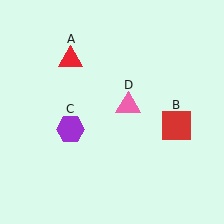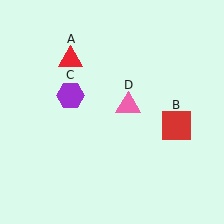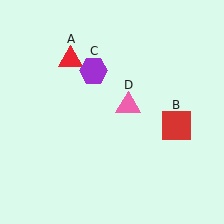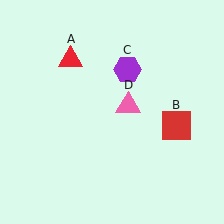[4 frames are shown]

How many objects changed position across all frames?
1 object changed position: purple hexagon (object C).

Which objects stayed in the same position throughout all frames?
Red triangle (object A) and red square (object B) and pink triangle (object D) remained stationary.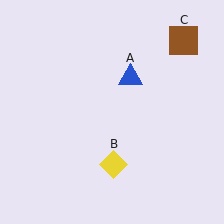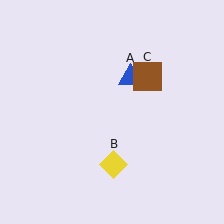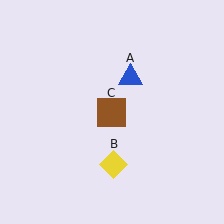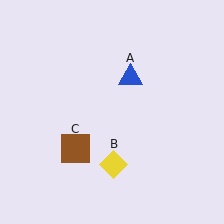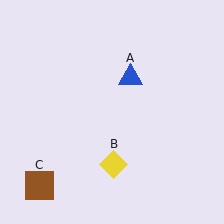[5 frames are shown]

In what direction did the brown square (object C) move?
The brown square (object C) moved down and to the left.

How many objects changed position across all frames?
1 object changed position: brown square (object C).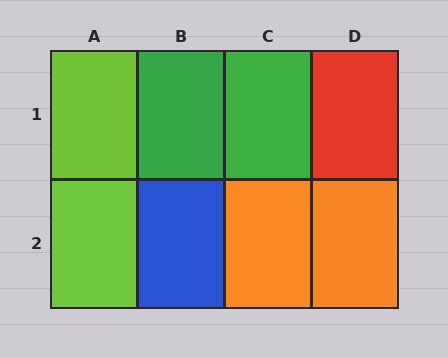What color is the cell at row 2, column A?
Lime.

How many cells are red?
1 cell is red.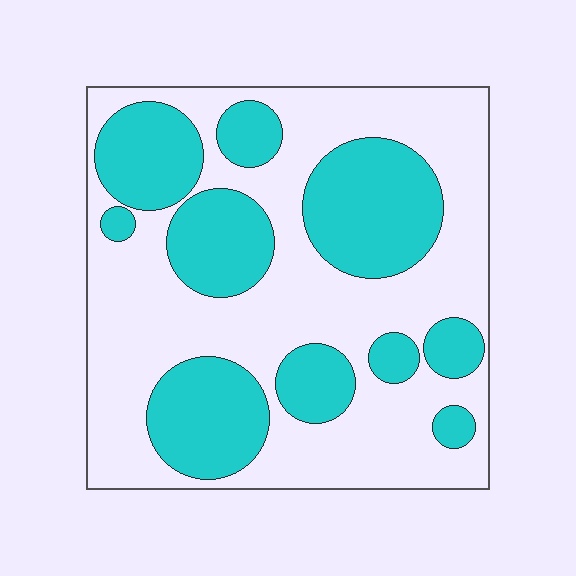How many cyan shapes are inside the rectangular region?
10.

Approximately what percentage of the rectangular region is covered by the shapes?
Approximately 40%.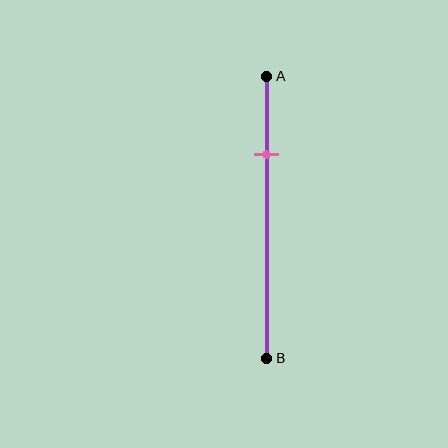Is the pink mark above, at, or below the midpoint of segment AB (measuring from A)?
The pink mark is above the midpoint of segment AB.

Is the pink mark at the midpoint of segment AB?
No, the mark is at about 30% from A, not at the 50% midpoint.